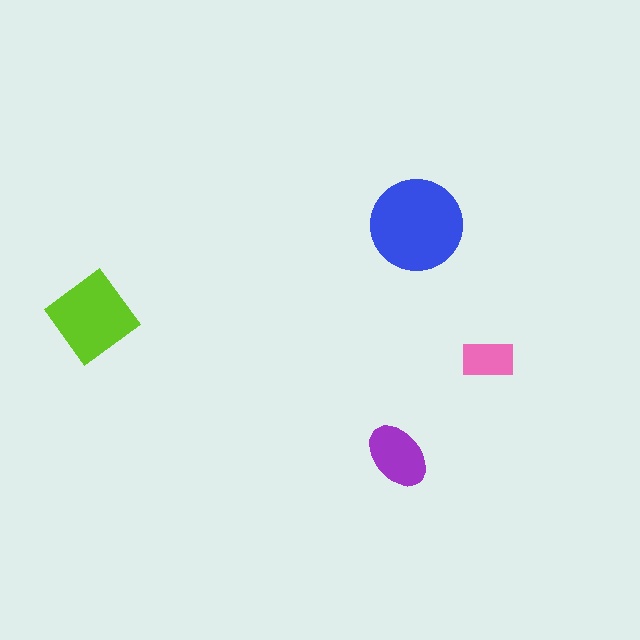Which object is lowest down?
The purple ellipse is bottommost.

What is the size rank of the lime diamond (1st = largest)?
2nd.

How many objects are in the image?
There are 4 objects in the image.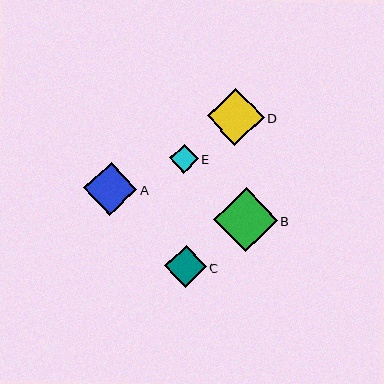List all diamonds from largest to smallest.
From largest to smallest: B, D, A, C, E.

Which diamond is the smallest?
Diamond E is the smallest with a size of approximately 28 pixels.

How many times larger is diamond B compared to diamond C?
Diamond B is approximately 1.6 times the size of diamond C.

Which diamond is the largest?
Diamond B is the largest with a size of approximately 64 pixels.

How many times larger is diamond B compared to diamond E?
Diamond B is approximately 2.2 times the size of diamond E.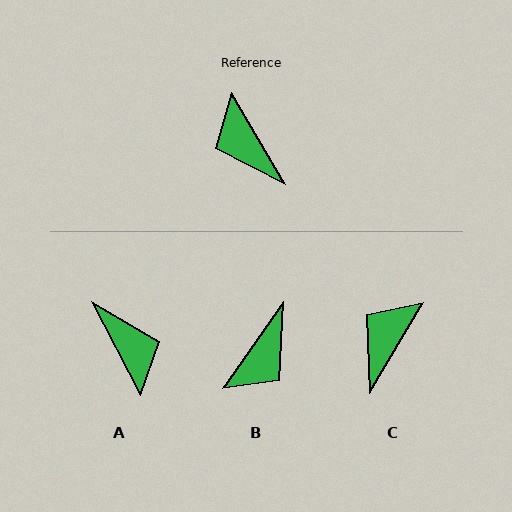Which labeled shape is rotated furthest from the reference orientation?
A, about 177 degrees away.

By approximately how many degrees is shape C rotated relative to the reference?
Approximately 61 degrees clockwise.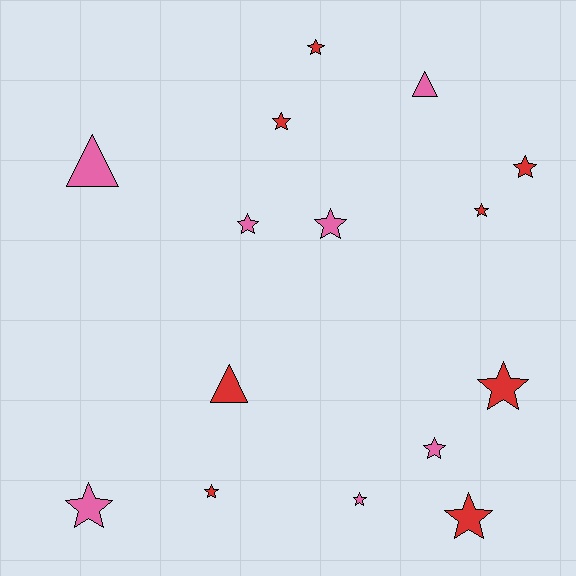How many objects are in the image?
There are 15 objects.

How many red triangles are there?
There is 1 red triangle.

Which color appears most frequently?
Red, with 8 objects.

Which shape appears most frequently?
Star, with 12 objects.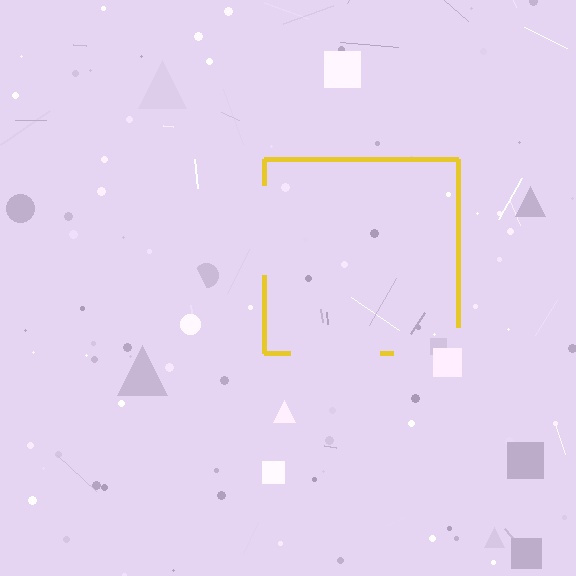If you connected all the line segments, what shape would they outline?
They would outline a square.